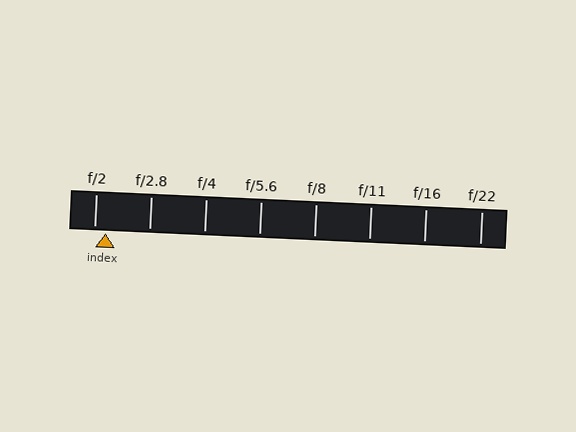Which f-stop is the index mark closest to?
The index mark is closest to f/2.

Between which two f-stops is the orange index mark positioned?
The index mark is between f/2 and f/2.8.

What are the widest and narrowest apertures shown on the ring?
The widest aperture shown is f/2 and the narrowest is f/22.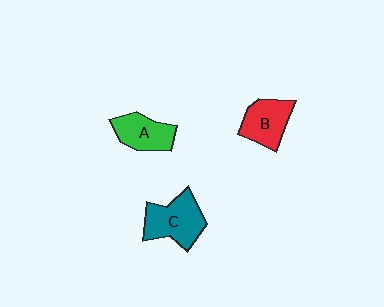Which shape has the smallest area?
Shape A (green).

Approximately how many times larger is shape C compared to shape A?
Approximately 1.3 times.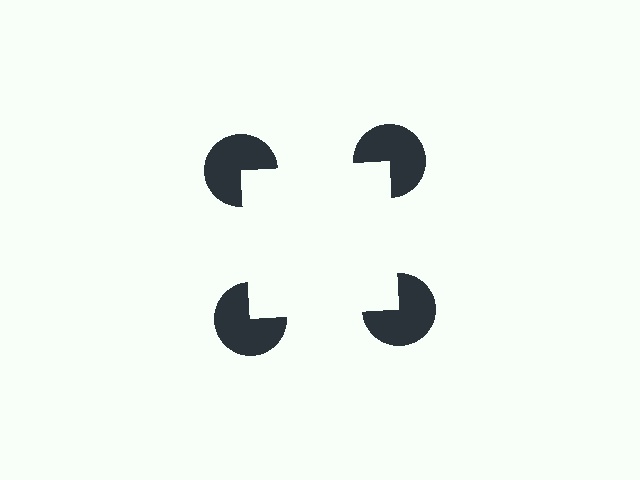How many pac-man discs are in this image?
There are 4 — one at each vertex of the illusory square.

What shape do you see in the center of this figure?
An illusory square — its edges are inferred from the aligned wedge cuts in the pac-man discs, not physically drawn.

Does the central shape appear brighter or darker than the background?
It typically appears slightly brighter than the background, even though no actual brightness change is drawn.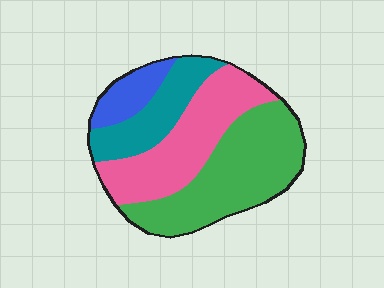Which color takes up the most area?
Green, at roughly 40%.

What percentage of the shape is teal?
Teal covers 18% of the shape.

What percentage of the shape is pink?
Pink takes up about one third (1/3) of the shape.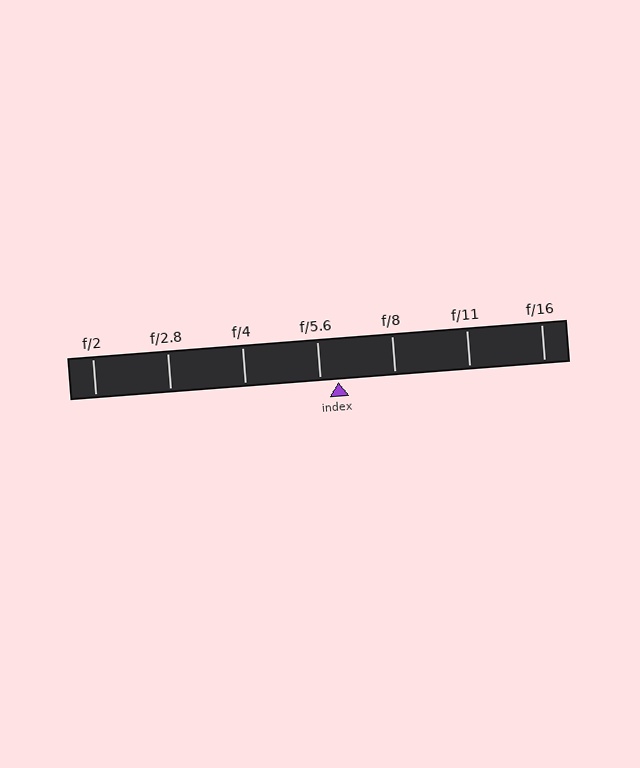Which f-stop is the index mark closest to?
The index mark is closest to f/5.6.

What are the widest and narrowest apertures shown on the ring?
The widest aperture shown is f/2 and the narrowest is f/16.